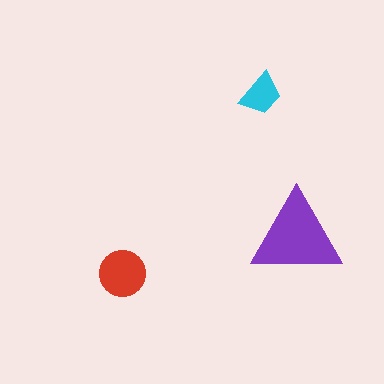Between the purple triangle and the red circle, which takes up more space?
The purple triangle.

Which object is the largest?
The purple triangle.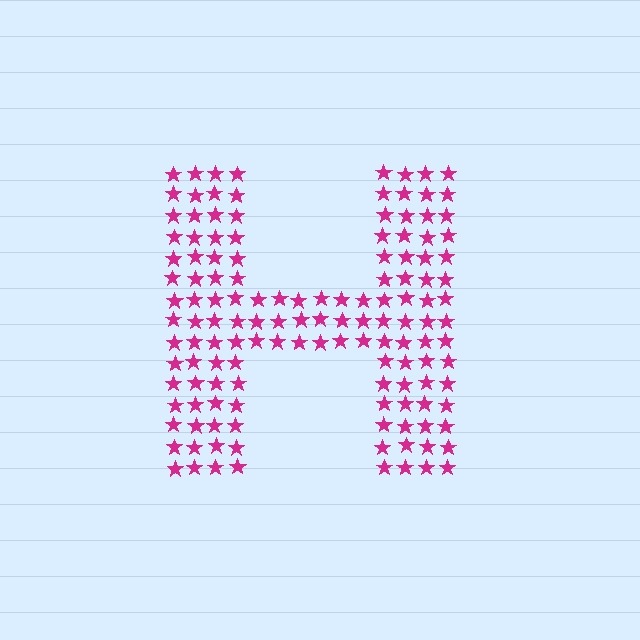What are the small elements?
The small elements are stars.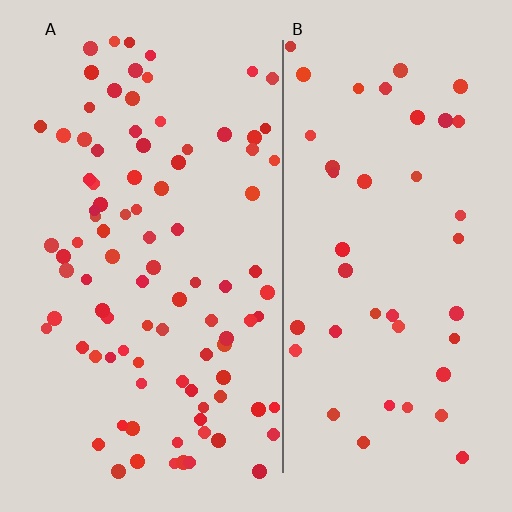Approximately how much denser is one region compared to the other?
Approximately 2.2× — region A over region B.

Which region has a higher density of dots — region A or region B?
A (the left).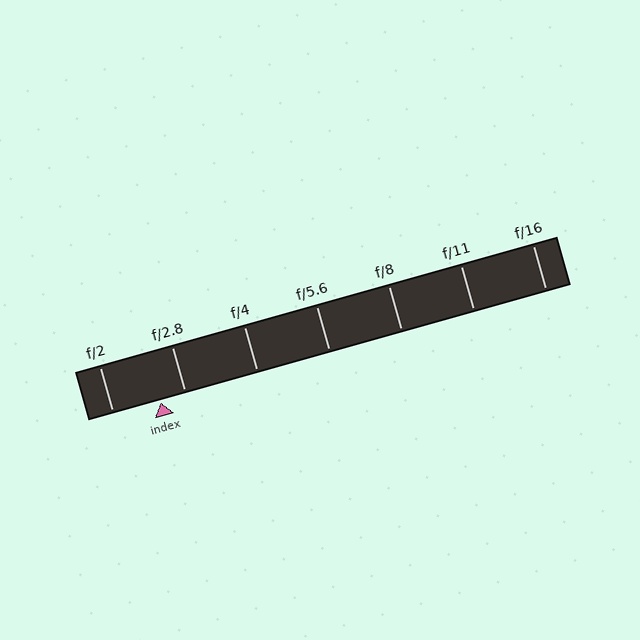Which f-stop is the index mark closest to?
The index mark is closest to f/2.8.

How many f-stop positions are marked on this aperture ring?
There are 7 f-stop positions marked.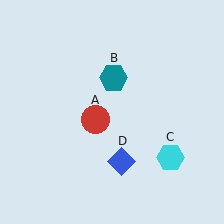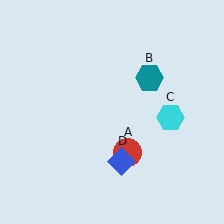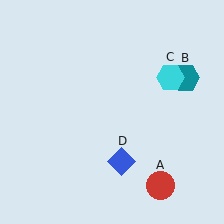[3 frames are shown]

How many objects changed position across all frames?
3 objects changed position: red circle (object A), teal hexagon (object B), cyan hexagon (object C).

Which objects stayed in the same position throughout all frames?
Blue diamond (object D) remained stationary.